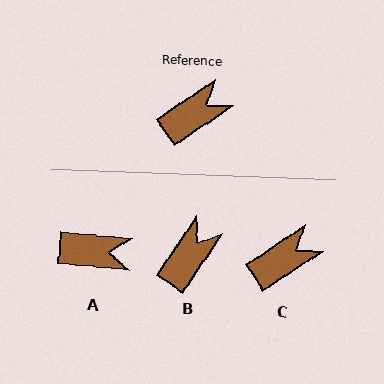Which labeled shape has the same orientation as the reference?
C.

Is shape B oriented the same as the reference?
No, it is off by about 23 degrees.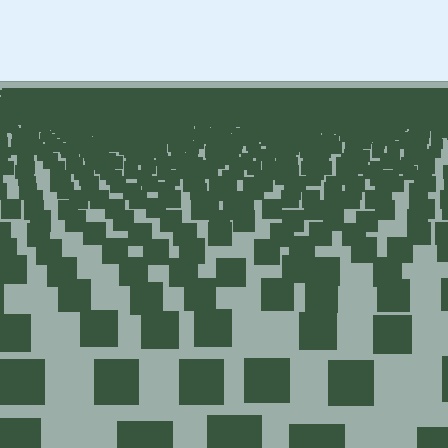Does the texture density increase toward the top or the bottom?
Density increases toward the top.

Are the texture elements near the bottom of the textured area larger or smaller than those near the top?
Larger. Near the bottom, elements are closer to the viewer and appear at a bigger on-screen size.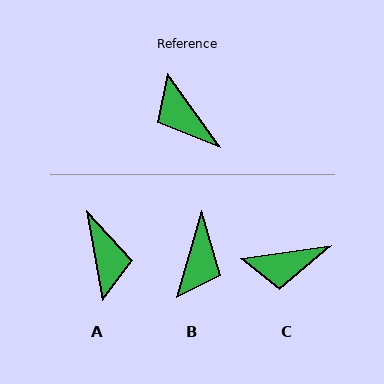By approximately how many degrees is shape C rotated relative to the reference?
Approximately 63 degrees counter-clockwise.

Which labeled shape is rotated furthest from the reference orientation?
A, about 155 degrees away.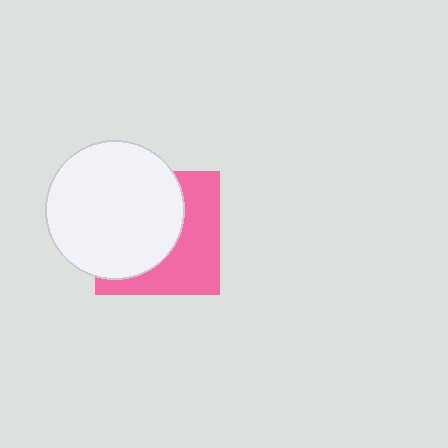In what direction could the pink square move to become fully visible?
The pink square could move right. That would shift it out from behind the white circle entirely.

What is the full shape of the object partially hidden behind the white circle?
The partially hidden object is a pink square.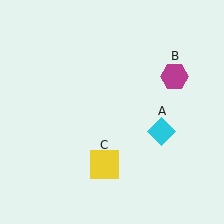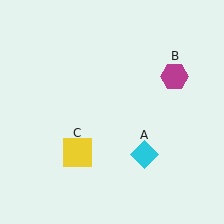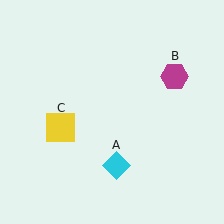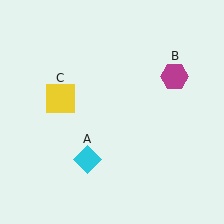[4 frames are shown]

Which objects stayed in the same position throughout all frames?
Magenta hexagon (object B) remained stationary.